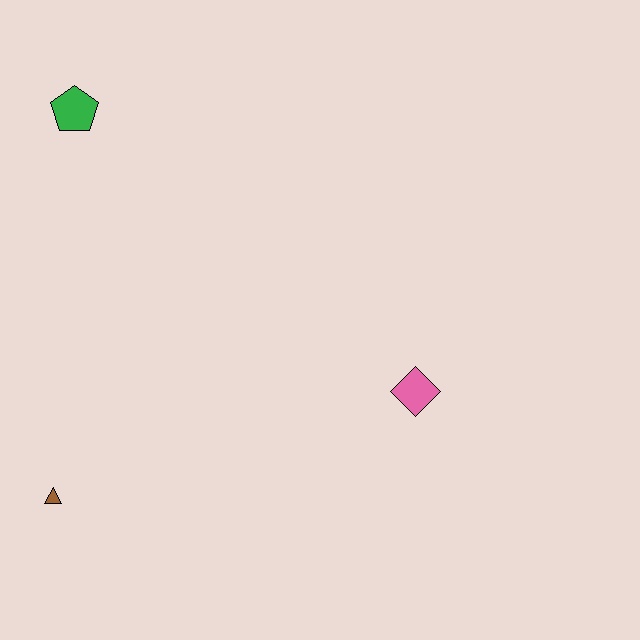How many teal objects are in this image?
There are no teal objects.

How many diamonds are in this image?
There is 1 diamond.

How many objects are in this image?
There are 3 objects.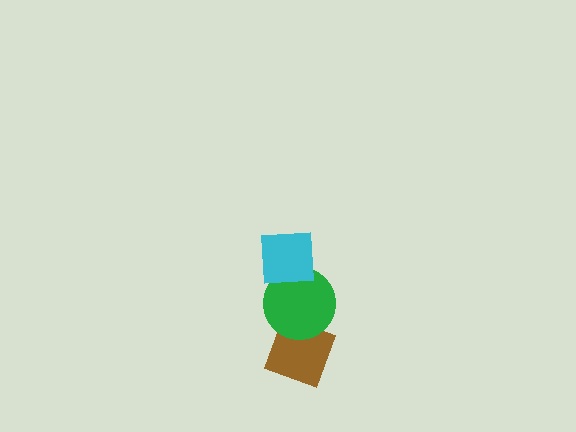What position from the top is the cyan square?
The cyan square is 1st from the top.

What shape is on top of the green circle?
The cyan square is on top of the green circle.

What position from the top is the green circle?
The green circle is 2nd from the top.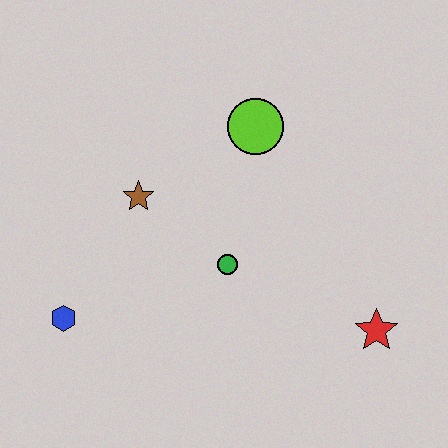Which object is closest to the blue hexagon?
The brown star is closest to the blue hexagon.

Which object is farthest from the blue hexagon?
The red star is farthest from the blue hexagon.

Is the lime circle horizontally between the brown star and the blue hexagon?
No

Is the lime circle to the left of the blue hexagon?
No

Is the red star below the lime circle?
Yes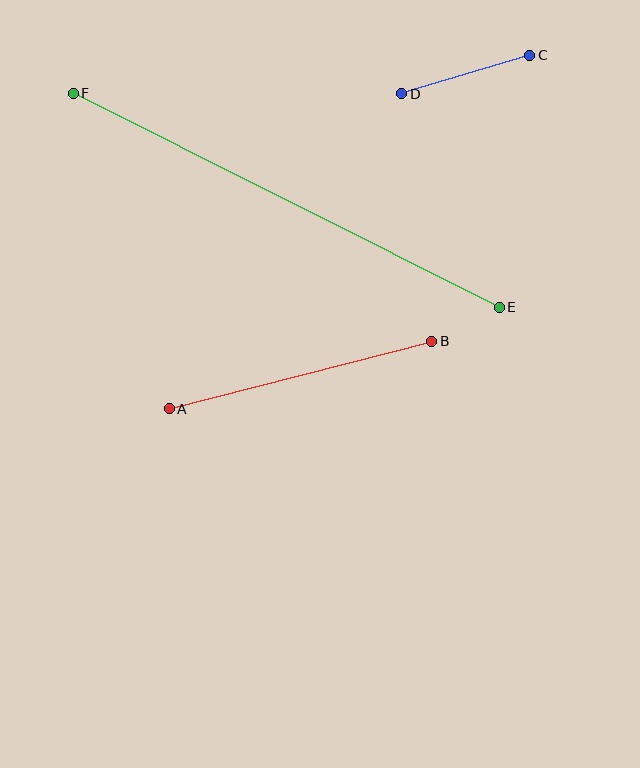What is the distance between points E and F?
The distance is approximately 477 pixels.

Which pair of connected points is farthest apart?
Points E and F are farthest apart.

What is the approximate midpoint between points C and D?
The midpoint is at approximately (466, 74) pixels.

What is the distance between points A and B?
The distance is approximately 271 pixels.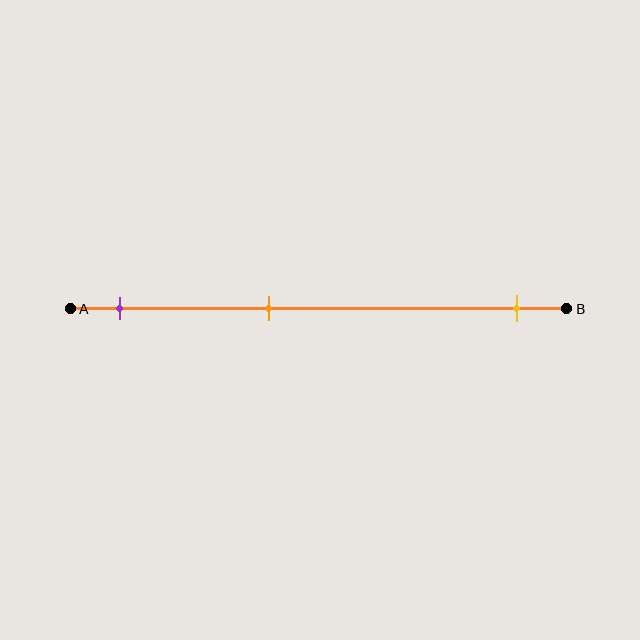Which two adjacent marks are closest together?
The purple and orange marks are the closest adjacent pair.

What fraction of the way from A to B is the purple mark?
The purple mark is approximately 10% (0.1) of the way from A to B.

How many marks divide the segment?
There are 3 marks dividing the segment.